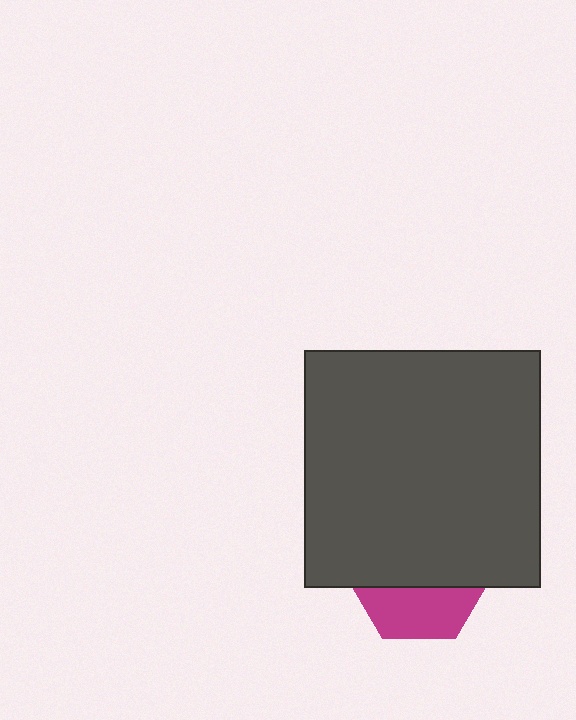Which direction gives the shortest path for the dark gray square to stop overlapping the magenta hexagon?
Moving up gives the shortest separation.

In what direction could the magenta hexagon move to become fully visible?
The magenta hexagon could move down. That would shift it out from behind the dark gray square entirely.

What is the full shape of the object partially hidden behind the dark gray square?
The partially hidden object is a magenta hexagon.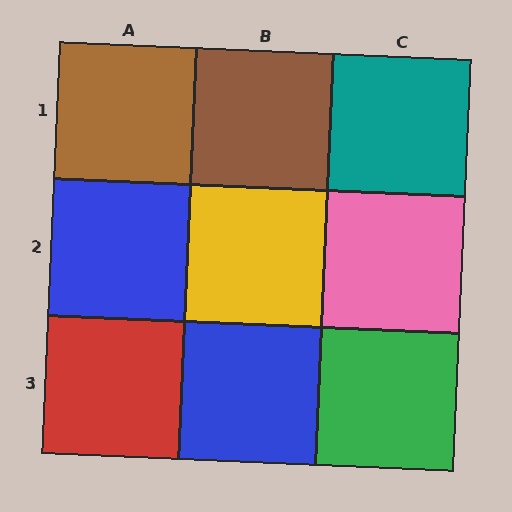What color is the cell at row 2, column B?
Yellow.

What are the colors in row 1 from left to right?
Brown, brown, teal.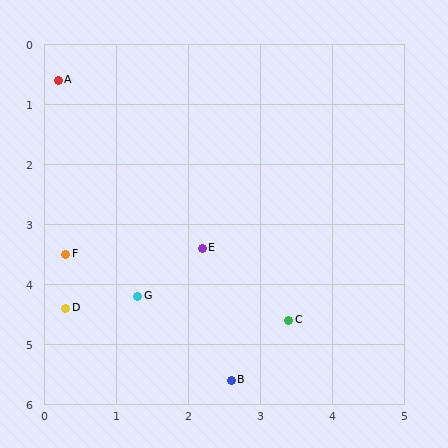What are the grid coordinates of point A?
Point A is at approximately (0.2, 0.6).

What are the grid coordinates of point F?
Point F is at approximately (0.3, 3.5).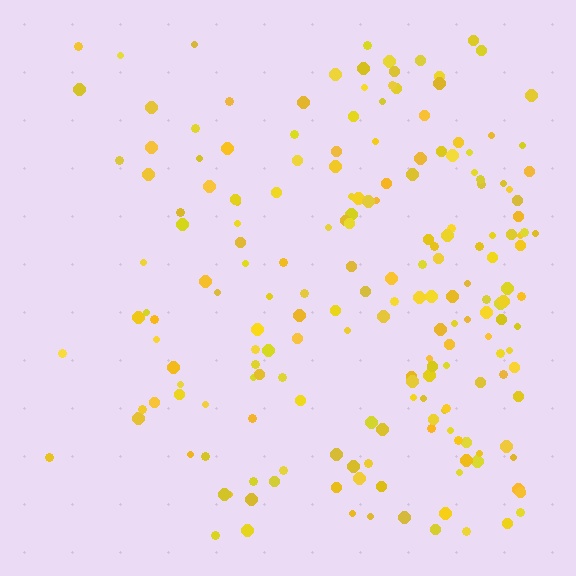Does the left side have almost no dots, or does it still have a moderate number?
Still a moderate number, just noticeably fewer than the right.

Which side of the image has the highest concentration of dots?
The right.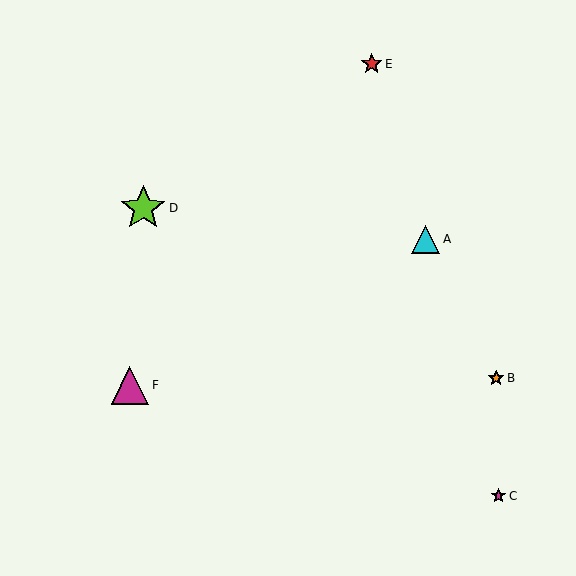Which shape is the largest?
The lime star (labeled D) is the largest.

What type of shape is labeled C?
Shape C is a magenta star.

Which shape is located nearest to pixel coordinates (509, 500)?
The magenta star (labeled C) at (499, 496) is nearest to that location.